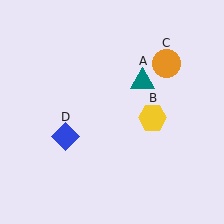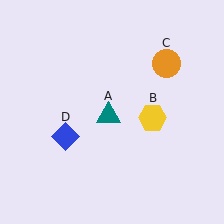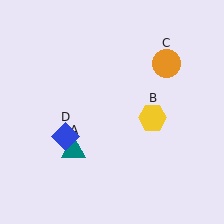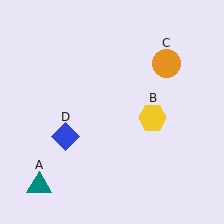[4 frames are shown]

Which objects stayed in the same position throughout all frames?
Yellow hexagon (object B) and orange circle (object C) and blue diamond (object D) remained stationary.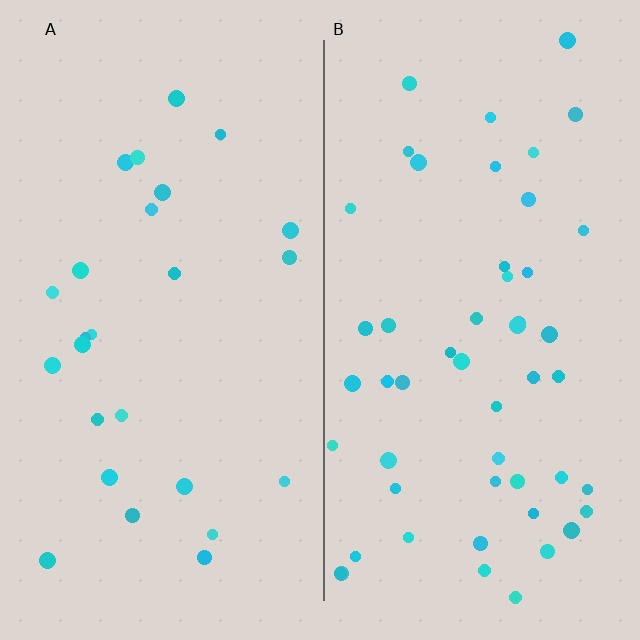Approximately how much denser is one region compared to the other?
Approximately 2.0× — region B over region A.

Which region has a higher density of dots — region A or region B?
B (the right).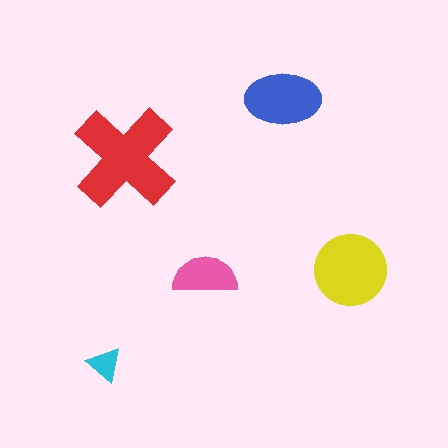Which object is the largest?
The red cross.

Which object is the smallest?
The cyan triangle.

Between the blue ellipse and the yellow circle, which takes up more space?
The yellow circle.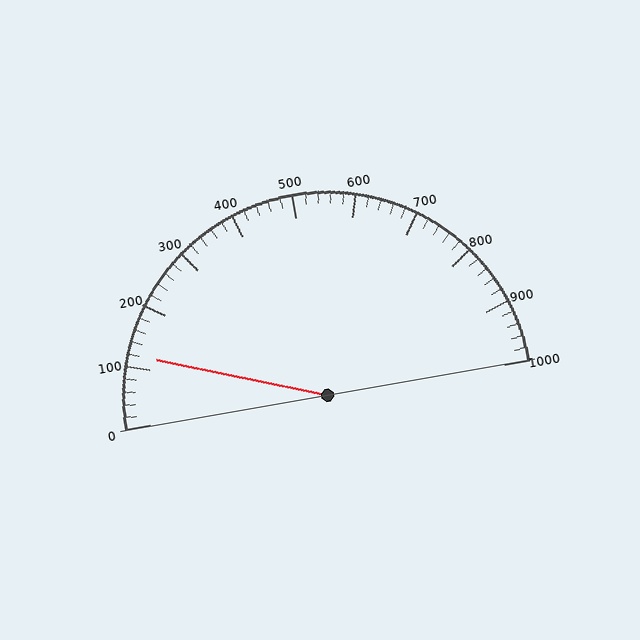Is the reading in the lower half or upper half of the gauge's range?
The reading is in the lower half of the range (0 to 1000).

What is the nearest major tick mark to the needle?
The nearest major tick mark is 100.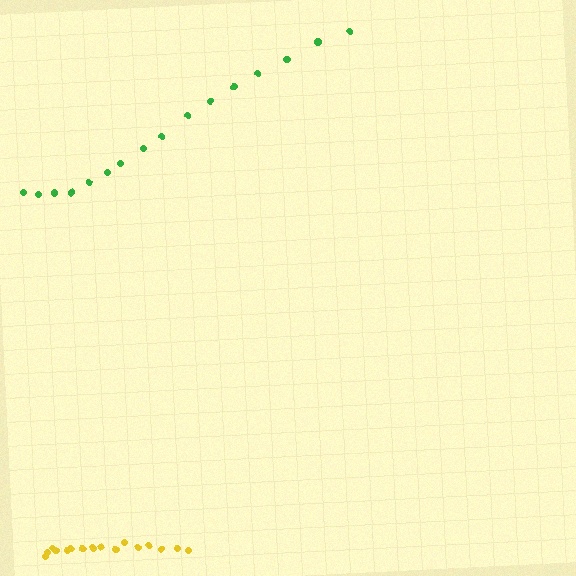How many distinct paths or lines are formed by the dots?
There are 2 distinct paths.